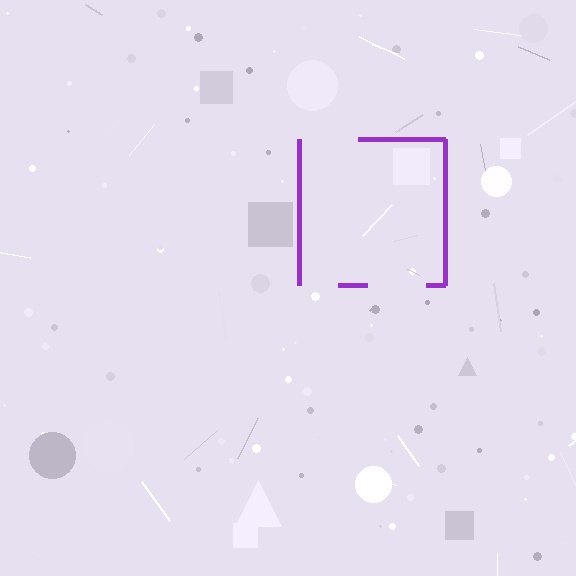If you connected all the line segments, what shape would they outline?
They would outline a square.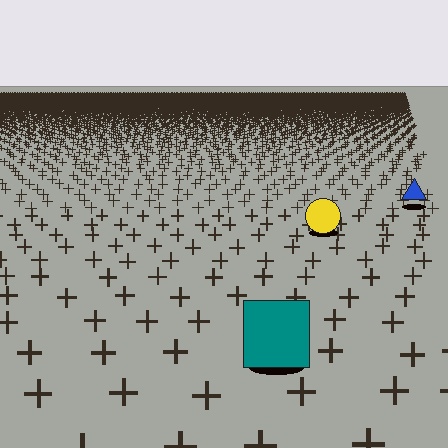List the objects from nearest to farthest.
From nearest to farthest: the teal square, the yellow circle, the blue triangle.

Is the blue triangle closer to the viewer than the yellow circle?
No. The yellow circle is closer — you can tell from the texture gradient: the ground texture is coarser near it.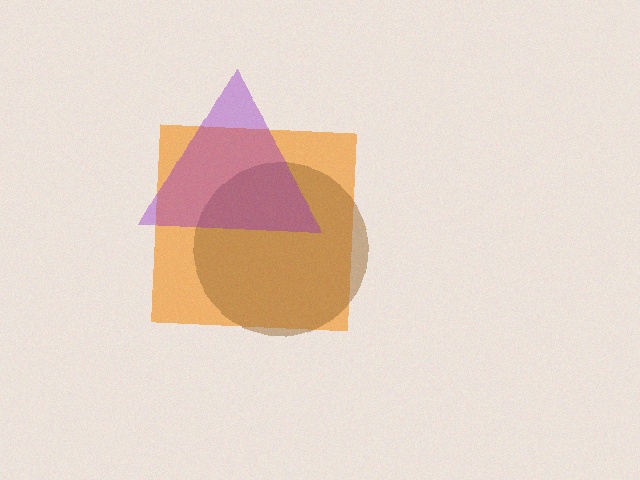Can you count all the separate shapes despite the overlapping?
Yes, there are 3 separate shapes.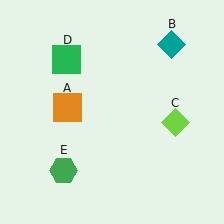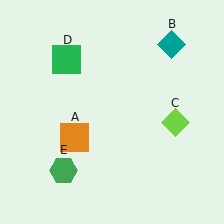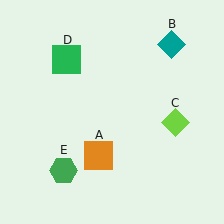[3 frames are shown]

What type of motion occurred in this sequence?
The orange square (object A) rotated counterclockwise around the center of the scene.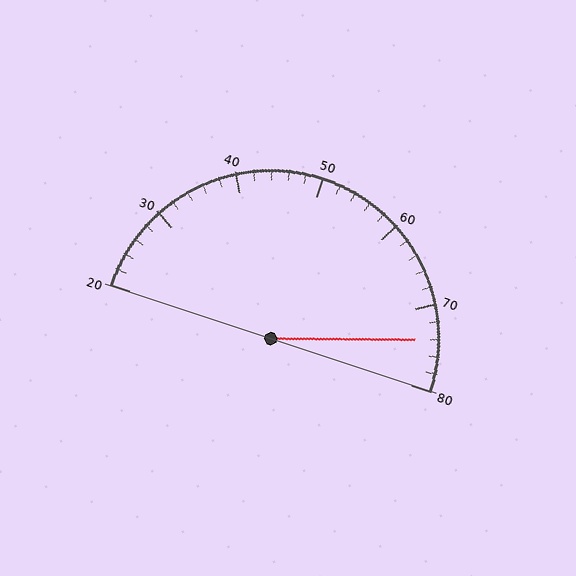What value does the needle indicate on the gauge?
The needle indicates approximately 74.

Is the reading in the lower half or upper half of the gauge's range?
The reading is in the upper half of the range (20 to 80).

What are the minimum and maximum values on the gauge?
The gauge ranges from 20 to 80.